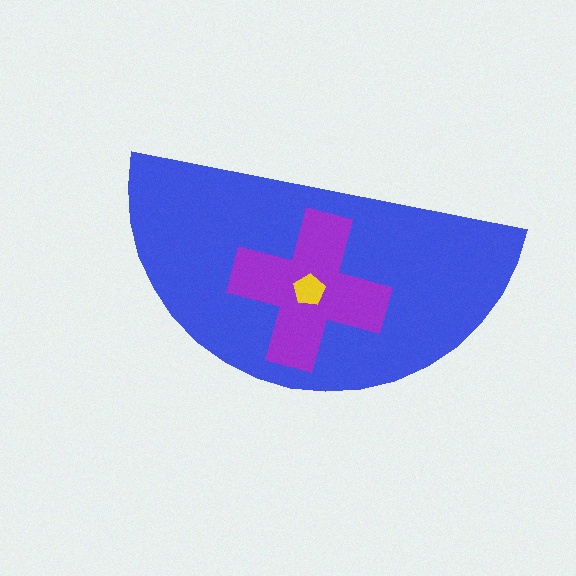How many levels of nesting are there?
3.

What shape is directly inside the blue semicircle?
The purple cross.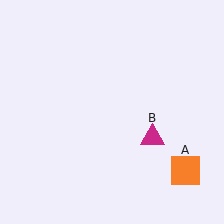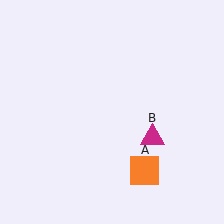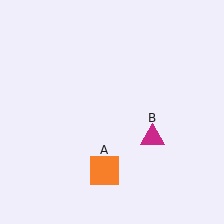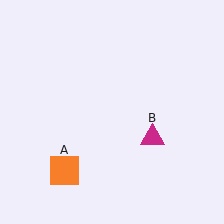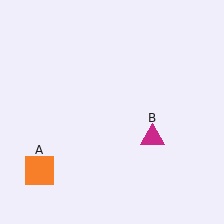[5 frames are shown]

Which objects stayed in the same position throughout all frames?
Magenta triangle (object B) remained stationary.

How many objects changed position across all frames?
1 object changed position: orange square (object A).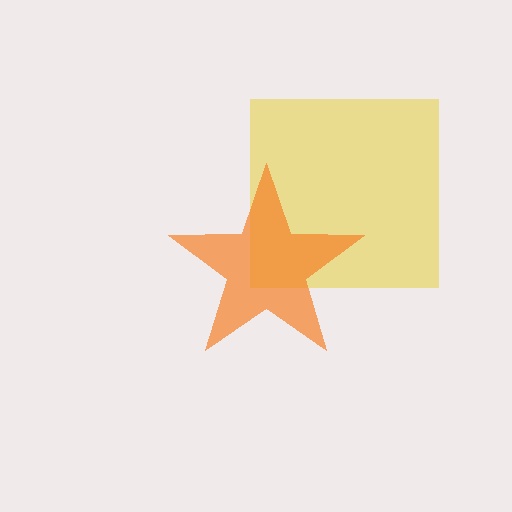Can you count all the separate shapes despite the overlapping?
Yes, there are 2 separate shapes.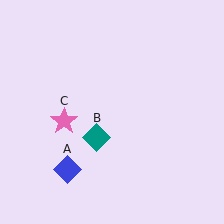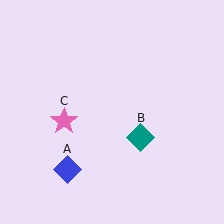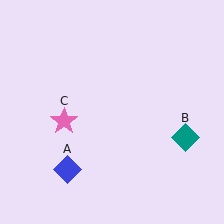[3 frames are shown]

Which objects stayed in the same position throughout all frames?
Blue diamond (object A) and pink star (object C) remained stationary.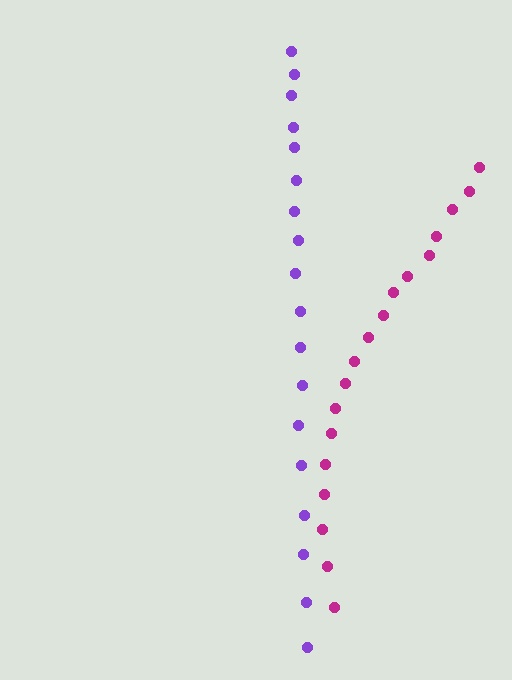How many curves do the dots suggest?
There are 2 distinct paths.